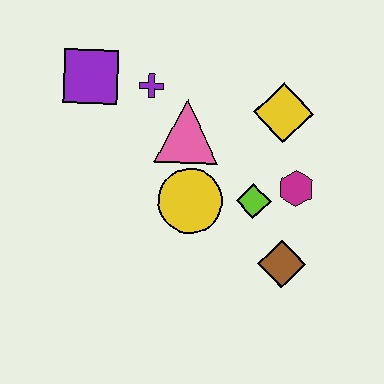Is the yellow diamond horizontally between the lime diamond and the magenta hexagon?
Yes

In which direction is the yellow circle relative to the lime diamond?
The yellow circle is to the left of the lime diamond.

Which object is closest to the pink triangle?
The purple cross is closest to the pink triangle.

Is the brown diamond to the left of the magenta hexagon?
Yes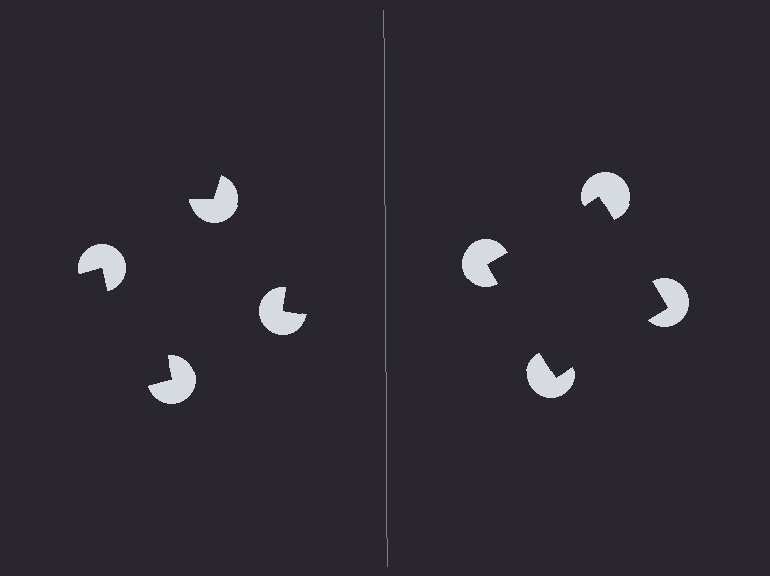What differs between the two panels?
The pac-man discs are positioned identically on both sides; only the wedge orientations differ. On the right they align to a square; on the left they are misaligned.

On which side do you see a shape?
An illusory square appears on the right side. On the left side the wedge cuts are rotated, so no coherent shape forms.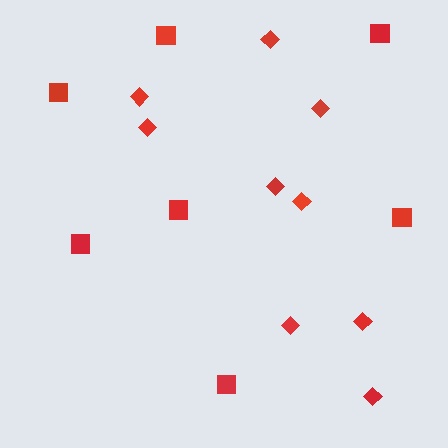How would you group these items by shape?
There are 2 groups: one group of diamonds (9) and one group of squares (7).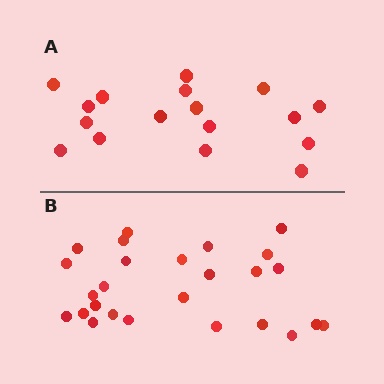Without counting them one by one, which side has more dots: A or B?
Region B (the bottom region) has more dots.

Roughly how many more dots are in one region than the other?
Region B has roughly 8 or so more dots than region A.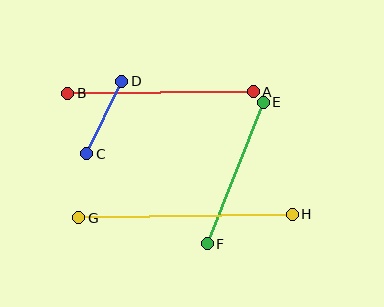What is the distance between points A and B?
The distance is approximately 185 pixels.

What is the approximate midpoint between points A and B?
The midpoint is at approximately (161, 93) pixels.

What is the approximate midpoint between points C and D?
The midpoint is at approximately (104, 117) pixels.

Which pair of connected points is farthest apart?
Points G and H are farthest apart.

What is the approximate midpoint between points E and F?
The midpoint is at approximately (235, 173) pixels.